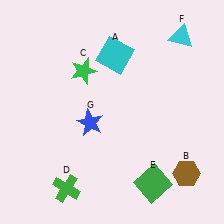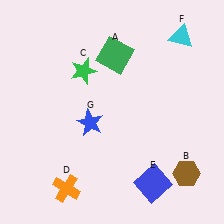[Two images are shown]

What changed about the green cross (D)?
In Image 1, D is green. In Image 2, it changed to orange.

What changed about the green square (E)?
In Image 1, E is green. In Image 2, it changed to blue.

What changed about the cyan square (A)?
In Image 1, A is cyan. In Image 2, it changed to green.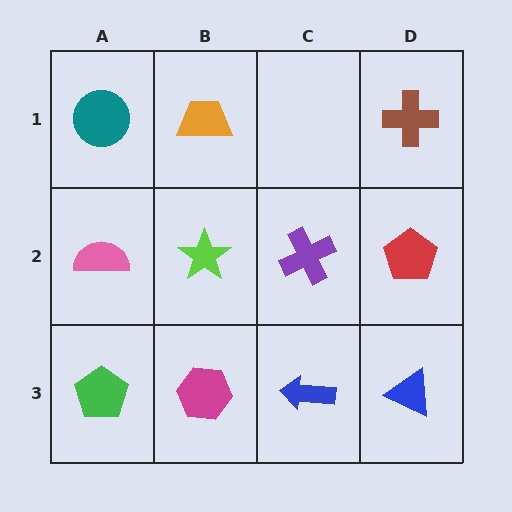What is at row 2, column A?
A pink semicircle.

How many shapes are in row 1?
3 shapes.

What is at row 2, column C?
A purple cross.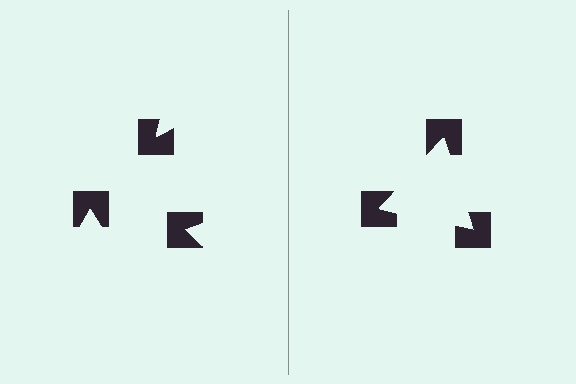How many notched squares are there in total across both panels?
6 — 3 on each side.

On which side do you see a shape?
An illusory triangle appears on the right side. On the left side the wedge cuts are rotated, so no coherent shape forms.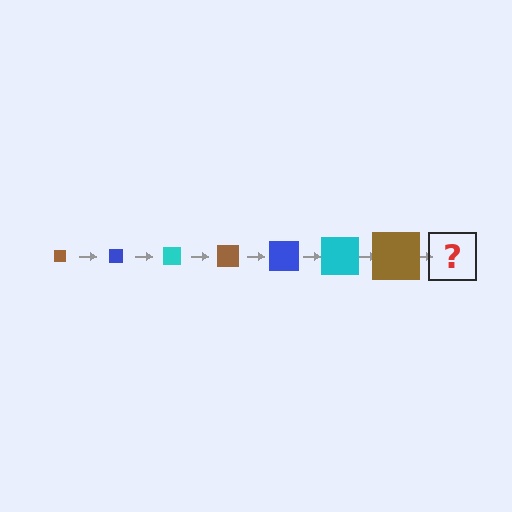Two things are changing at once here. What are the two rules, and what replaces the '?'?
The two rules are that the square grows larger each step and the color cycles through brown, blue, and cyan. The '?' should be a blue square, larger than the previous one.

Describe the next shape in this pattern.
It should be a blue square, larger than the previous one.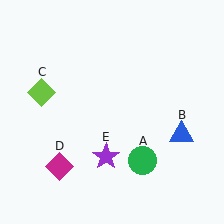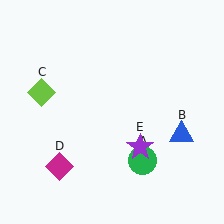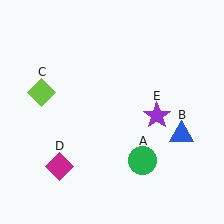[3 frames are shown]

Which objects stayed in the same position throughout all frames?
Green circle (object A) and blue triangle (object B) and lime diamond (object C) and magenta diamond (object D) remained stationary.